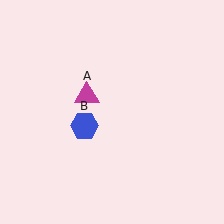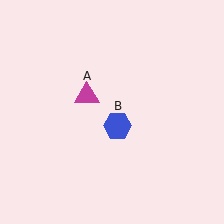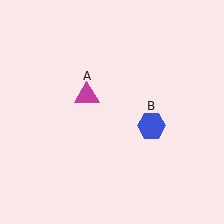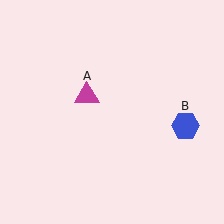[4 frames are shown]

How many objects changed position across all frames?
1 object changed position: blue hexagon (object B).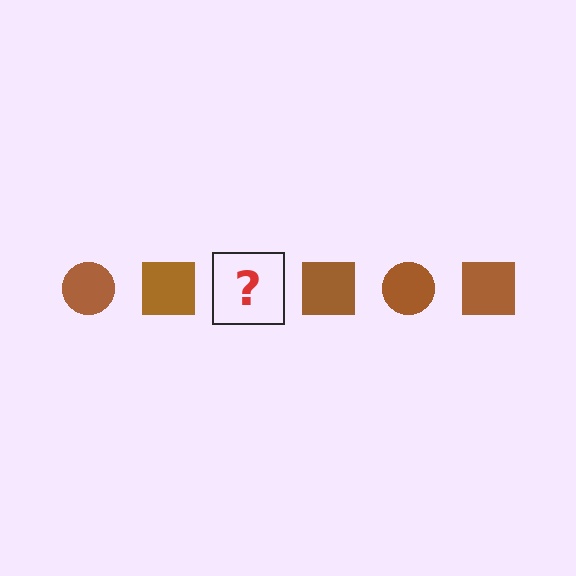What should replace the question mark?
The question mark should be replaced with a brown circle.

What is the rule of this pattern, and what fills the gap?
The rule is that the pattern cycles through circle, square shapes in brown. The gap should be filled with a brown circle.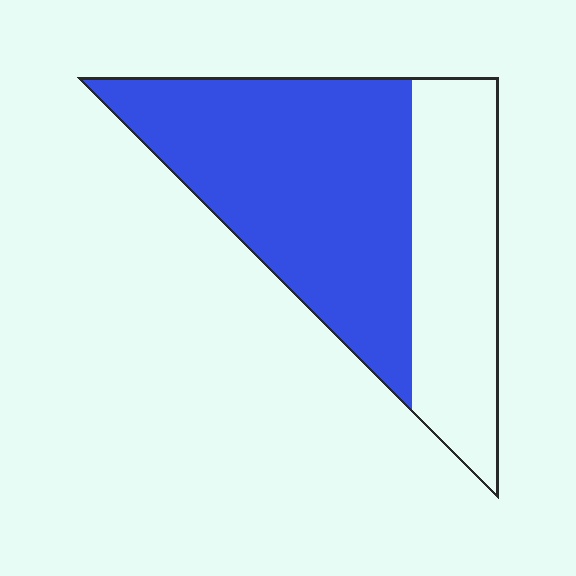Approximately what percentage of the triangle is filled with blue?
Approximately 65%.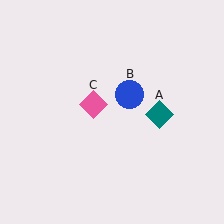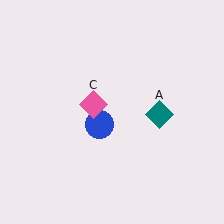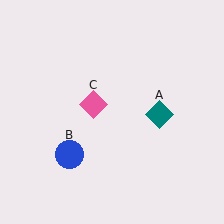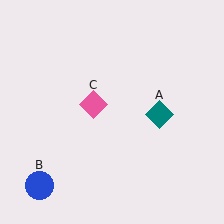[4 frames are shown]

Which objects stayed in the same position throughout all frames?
Teal diamond (object A) and pink diamond (object C) remained stationary.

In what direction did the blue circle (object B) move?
The blue circle (object B) moved down and to the left.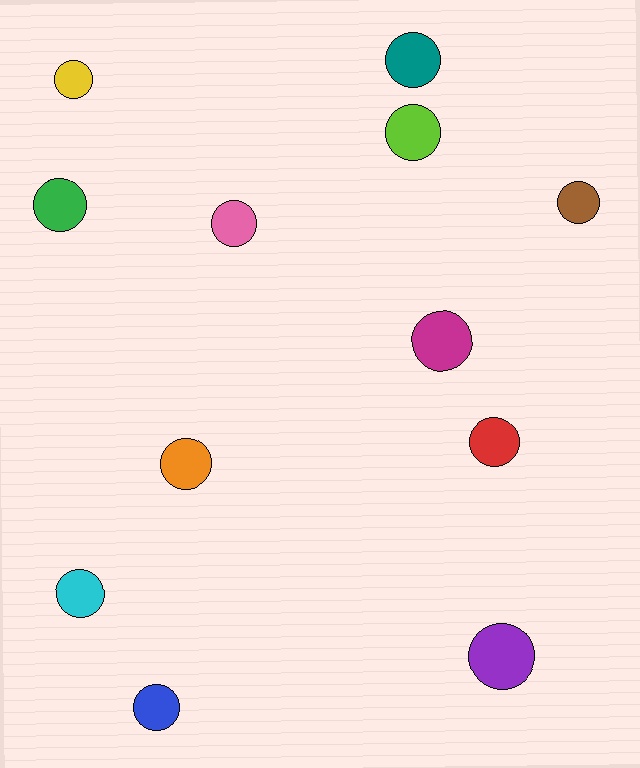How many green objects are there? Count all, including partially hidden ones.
There is 1 green object.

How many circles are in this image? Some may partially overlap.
There are 12 circles.